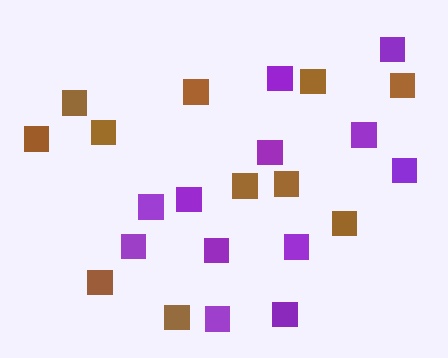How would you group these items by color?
There are 2 groups: one group of purple squares (12) and one group of brown squares (11).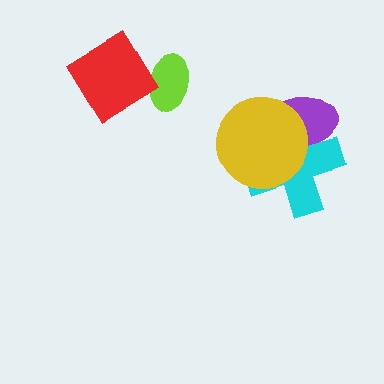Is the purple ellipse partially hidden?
Yes, it is partially covered by another shape.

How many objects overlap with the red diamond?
0 objects overlap with the red diamond.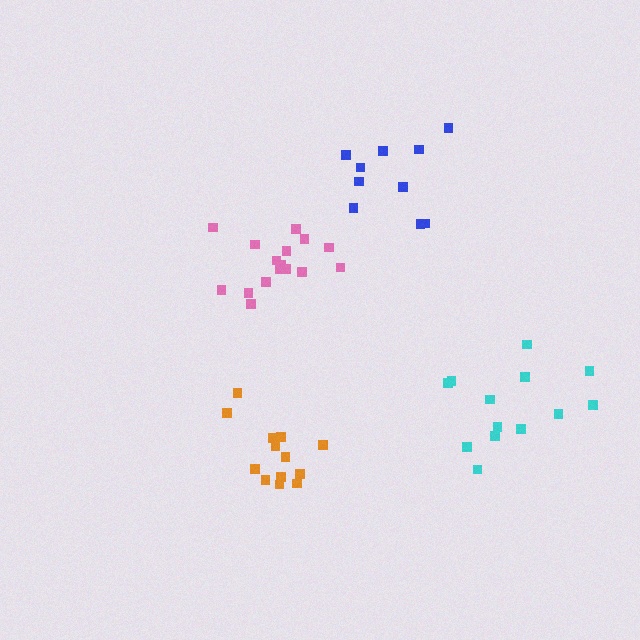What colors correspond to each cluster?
The clusters are colored: blue, pink, cyan, orange.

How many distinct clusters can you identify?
There are 4 distinct clusters.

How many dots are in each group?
Group 1: 10 dots, Group 2: 16 dots, Group 3: 13 dots, Group 4: 13 dots (52 total).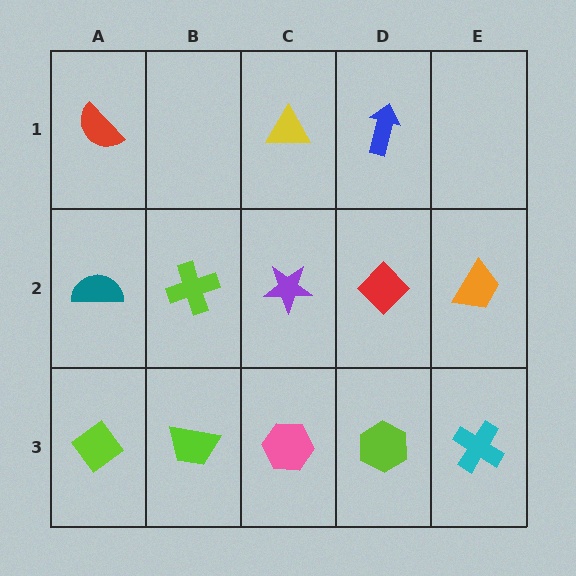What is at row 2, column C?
A purple star.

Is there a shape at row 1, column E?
No, that cell is empty.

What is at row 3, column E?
A cyan cross.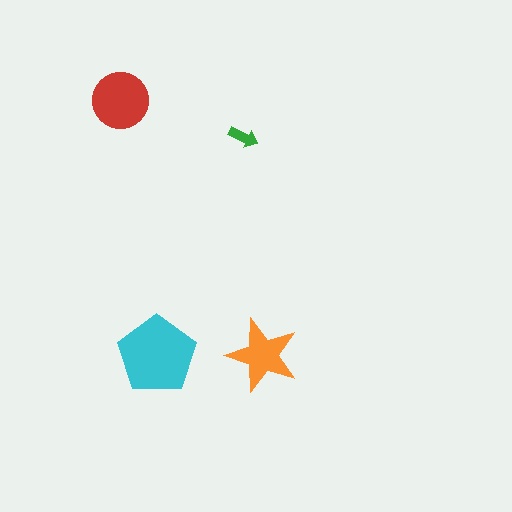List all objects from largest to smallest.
The cyan pentagon, the red circle, the orange star, the green arrow.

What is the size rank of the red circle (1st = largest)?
2nd.